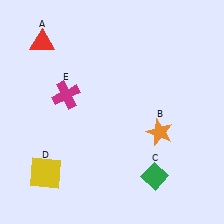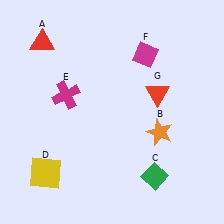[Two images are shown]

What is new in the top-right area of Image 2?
A red triangle (G) was added in the top-right area of Image 2.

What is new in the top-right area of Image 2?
A magenta diamond (F) was added in the top-right area of Image 2.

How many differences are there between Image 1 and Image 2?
There are 2 differences between the two images.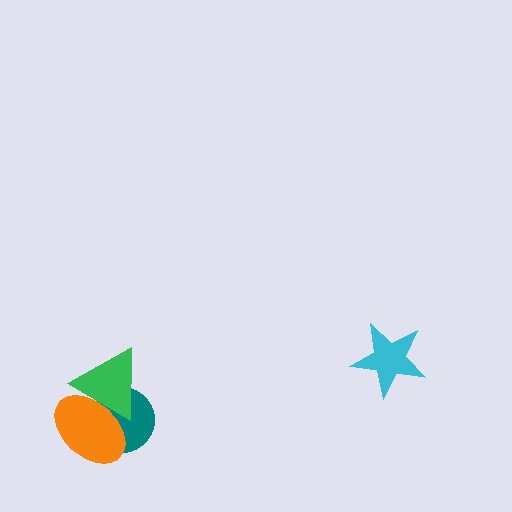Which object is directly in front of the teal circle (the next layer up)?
The orange ellipse is directly in front of the teal circle.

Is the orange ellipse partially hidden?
Yes, it is partially covered by another shape.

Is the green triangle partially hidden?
No, no other shape covers it.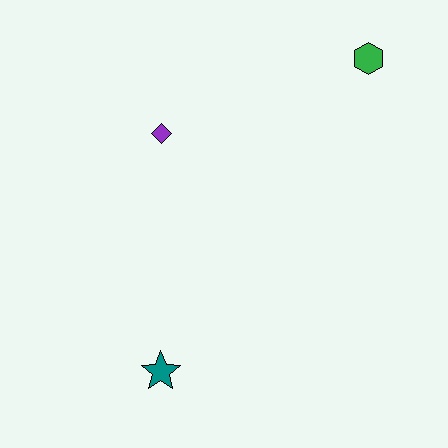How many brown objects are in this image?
There are no brown objects.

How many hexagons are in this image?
There is 1 hexagon.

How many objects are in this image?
There are 3 objects.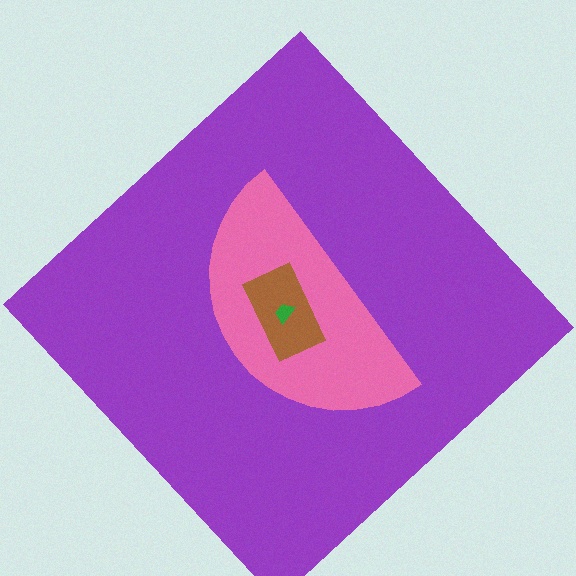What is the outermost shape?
The purple diamond.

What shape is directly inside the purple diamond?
The pink semicircle.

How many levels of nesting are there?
4.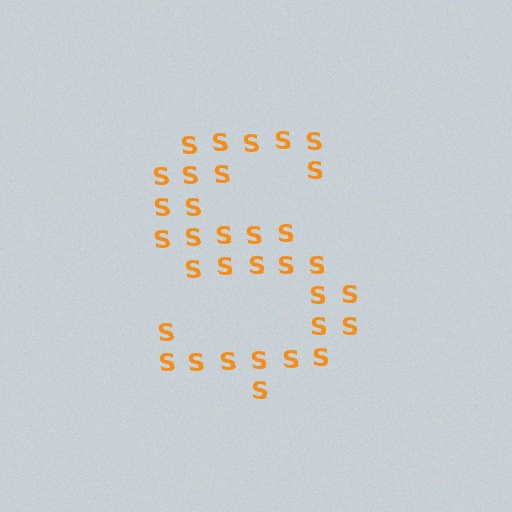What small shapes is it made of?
It is made of small letter S's.